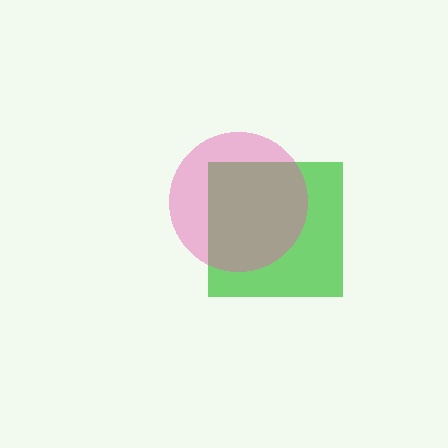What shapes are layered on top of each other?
The layered shapes are: a green square, a pink circle.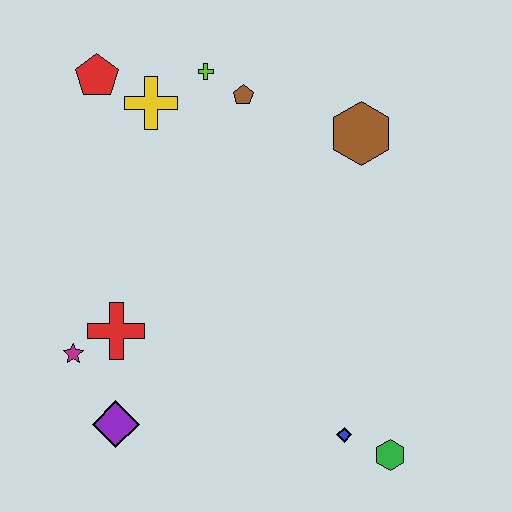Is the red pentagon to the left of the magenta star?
No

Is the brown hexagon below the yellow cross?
Yes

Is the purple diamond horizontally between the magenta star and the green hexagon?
Yes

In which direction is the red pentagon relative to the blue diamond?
The red pentagon is above the blue diamond.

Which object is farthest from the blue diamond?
The red pentagon is farthest from the blue diamond.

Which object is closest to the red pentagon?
The yellow cross is closest to the red pentagon.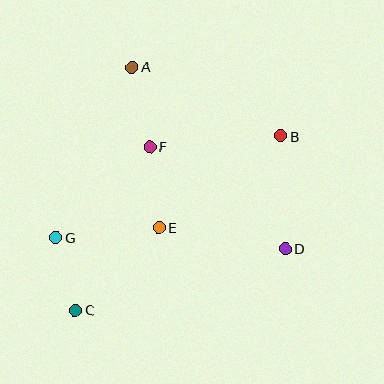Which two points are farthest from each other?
Points B and C are farthest from each other.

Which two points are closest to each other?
Points C and G are closest to each other.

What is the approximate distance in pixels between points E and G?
The distance between E and G is approximately 104 pixels.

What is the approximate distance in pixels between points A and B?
The distance between A and B is approximately 164 pixels.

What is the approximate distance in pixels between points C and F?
The distance between C and F is approximately 180 pixels.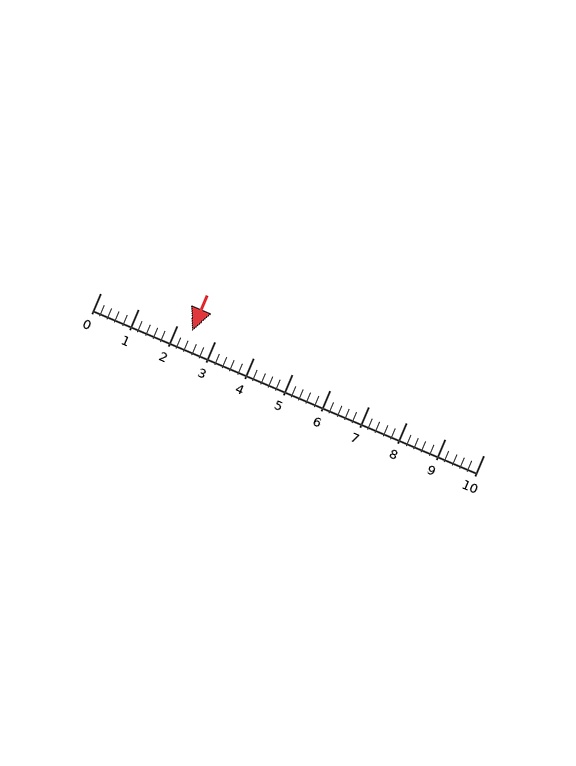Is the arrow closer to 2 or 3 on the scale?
The arrow is closer to 2.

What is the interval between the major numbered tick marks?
The major tick marks are spaced 1 units apart.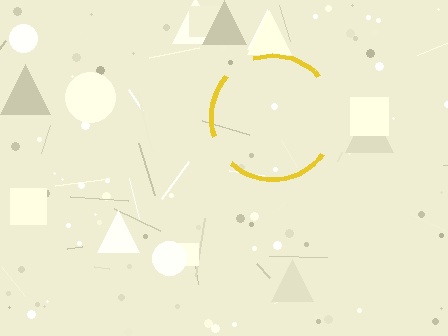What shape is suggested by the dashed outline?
The dashed outline suggests a circle.